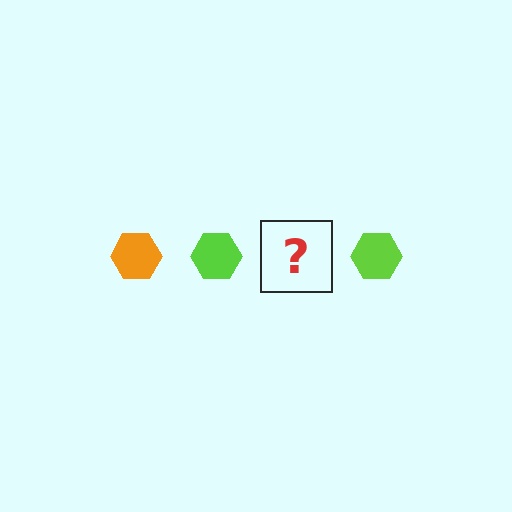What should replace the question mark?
The question mark should be replaced with an orange hexagon.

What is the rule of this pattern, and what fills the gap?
The rule is that the pattern cycles through orange, lime hexagons. The gap should be filled with an orange hexagon.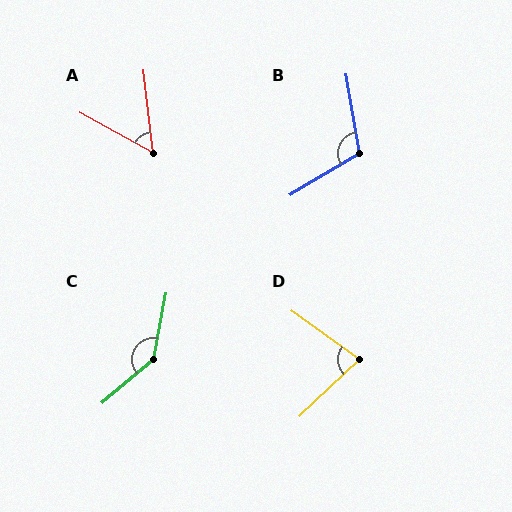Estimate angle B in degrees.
Approximately 112 degrees.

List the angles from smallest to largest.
A (54°), D (80°), B (112°), C (141°).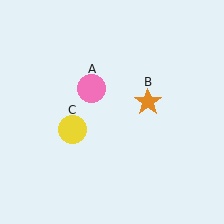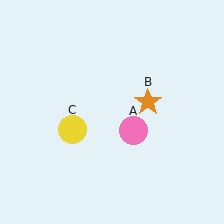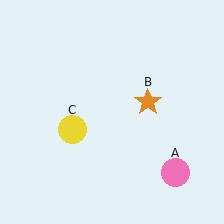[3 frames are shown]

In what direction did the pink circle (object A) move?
The pink circle (object A) moved down and to the right.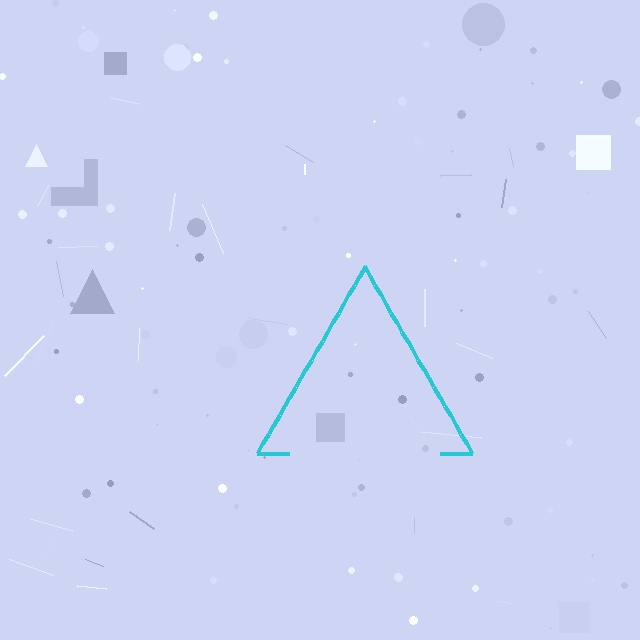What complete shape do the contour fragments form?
The contour fragments form a triangle.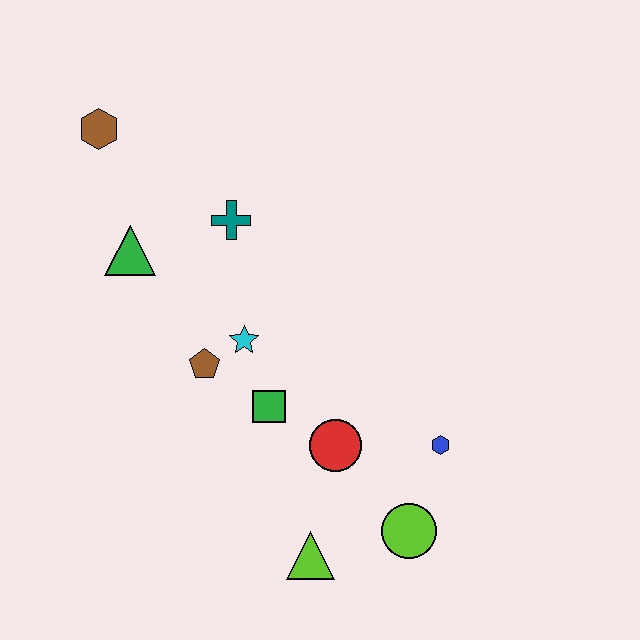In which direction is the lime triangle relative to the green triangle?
The lime triangle is below the green triangle.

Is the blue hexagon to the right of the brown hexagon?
Yes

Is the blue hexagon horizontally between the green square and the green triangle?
No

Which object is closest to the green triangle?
The teal cross is closest to the green triangle.